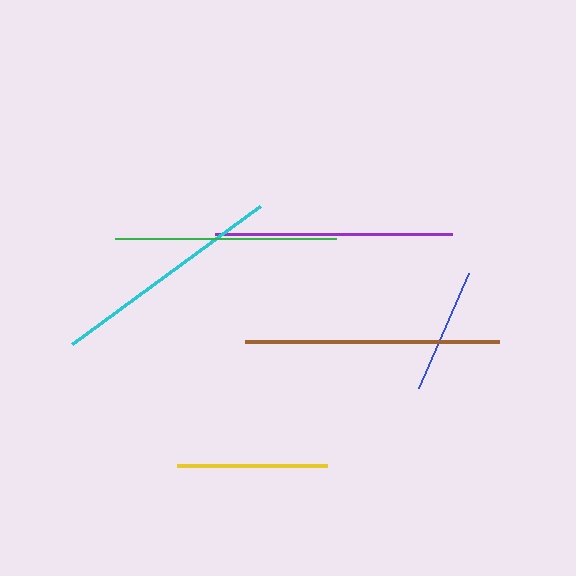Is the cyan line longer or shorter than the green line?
The cyan line is longer than the green line.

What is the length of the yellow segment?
The yellow segment is approximately 150 pixels long.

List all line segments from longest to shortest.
From longest to shortest: brown, purple, cyan, green, yellow, blue.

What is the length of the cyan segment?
The cyan segment is approximately 233 pixels long.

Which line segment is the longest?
The brown line is the longest at approximately 254 pixels.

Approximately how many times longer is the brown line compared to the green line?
The brown line is approximately 1.1 times the length of the green line.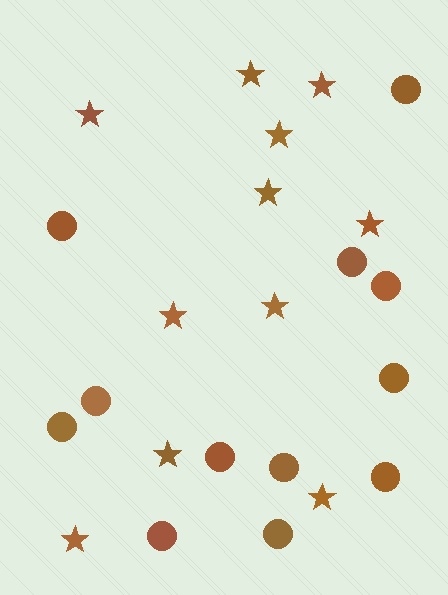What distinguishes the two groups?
There are 2 groups: one group of circles (12) and one group of stars (11).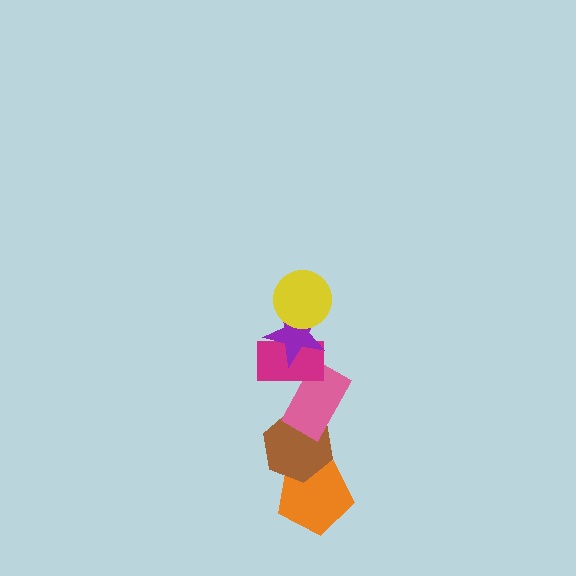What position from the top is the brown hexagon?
The brown hexagon is 5th from the top.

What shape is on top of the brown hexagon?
The pink rectangle is on top of the brown hexagon.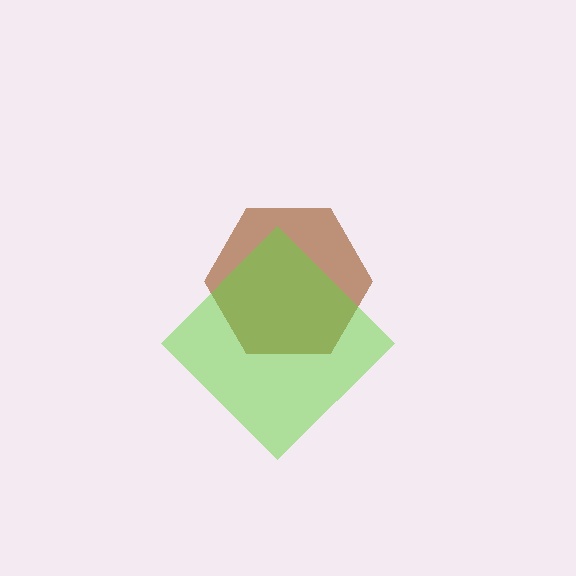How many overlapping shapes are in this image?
There are 2 overlapping shapes in the image.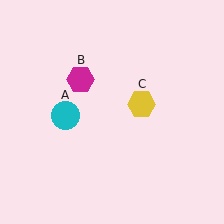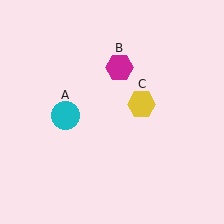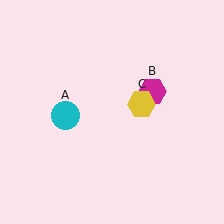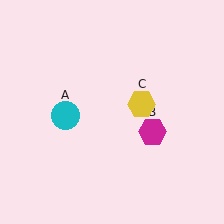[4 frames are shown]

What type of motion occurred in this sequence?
The magenta hexagon (object B) rotated clockwise around the center of the scene.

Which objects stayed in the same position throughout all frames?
Cyan circle (object A) and yellow hexagon (object C) remained stationary.